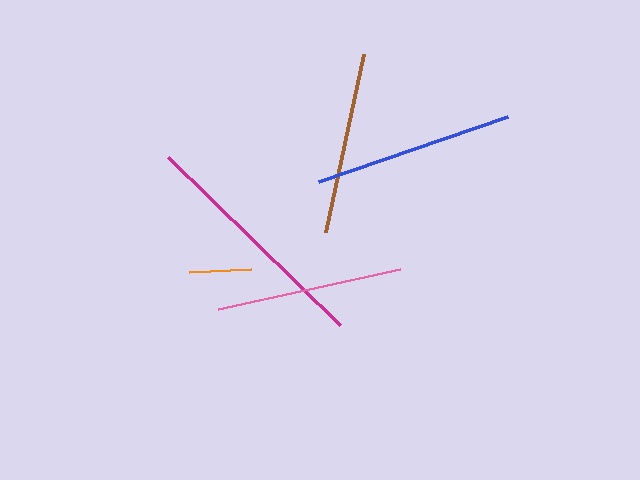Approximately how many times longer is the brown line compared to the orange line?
The brown line is approximately 2.9 times the length of the orange line.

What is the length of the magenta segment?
The magenta segment is approximately 240 pixels long.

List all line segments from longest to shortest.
From longest to shortest: magenta, blue, pink, brown, orange.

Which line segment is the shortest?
The orange line is the shortest at approximately 62 pixels.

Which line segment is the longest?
The magenta line is the longest at approximately 240 pixels.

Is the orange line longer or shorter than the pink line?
The pink line is longer than the orange line.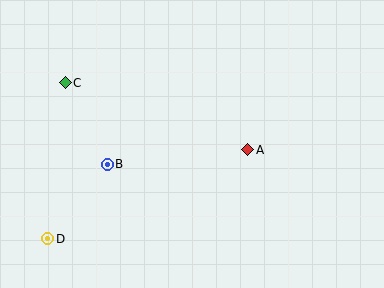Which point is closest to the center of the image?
Point A at (248, 150) is closest to the center.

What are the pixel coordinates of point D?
Point D is at (48, 239).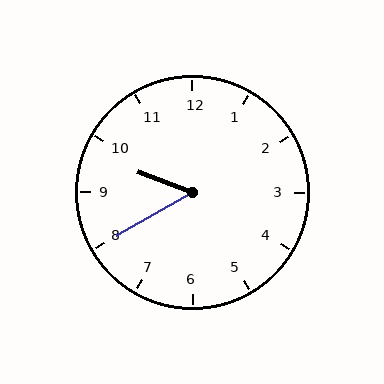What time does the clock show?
9:40.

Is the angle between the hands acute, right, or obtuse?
It is acute.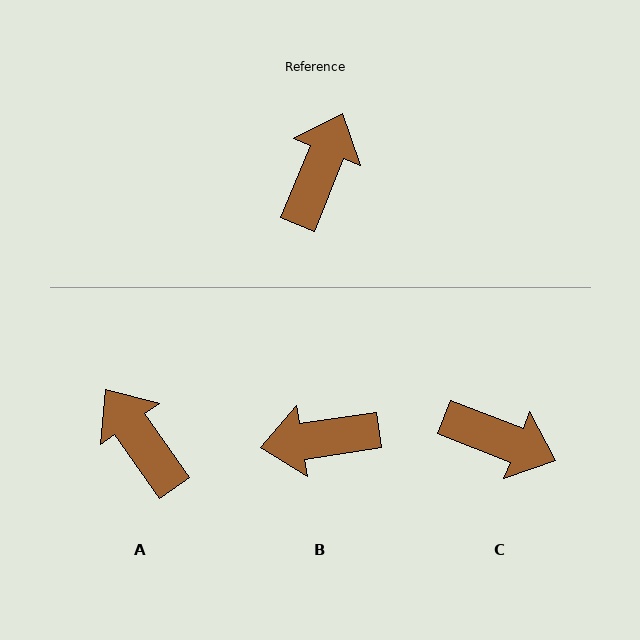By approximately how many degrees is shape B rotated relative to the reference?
Approximately 120 degrees counter-clockwise.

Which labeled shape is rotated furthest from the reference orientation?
B, about 120 degrees away.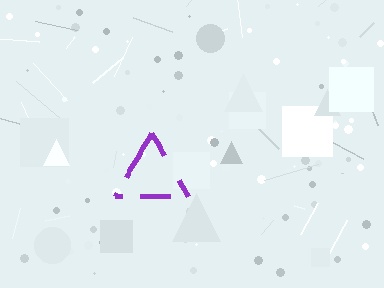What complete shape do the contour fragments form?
The contour fragments form a triangle.